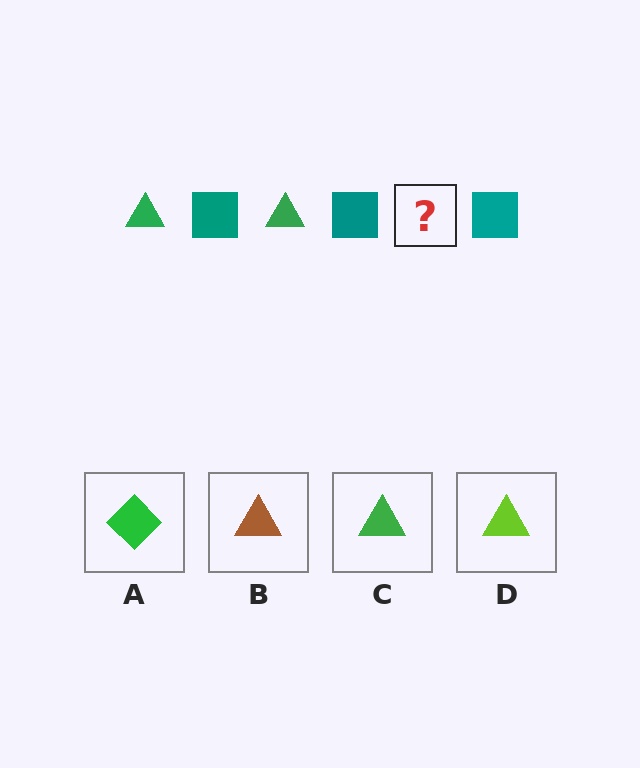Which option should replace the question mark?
Option C.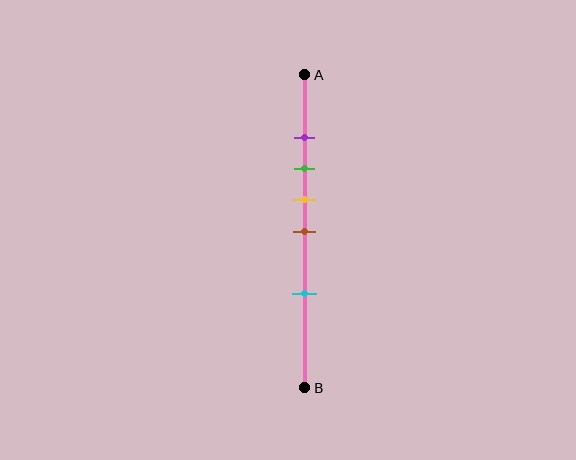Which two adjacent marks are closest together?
The purple and green marks are the closest adjacent pair.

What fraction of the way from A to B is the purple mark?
The purple mark is approximately 20% (0.2) of the way from A to B.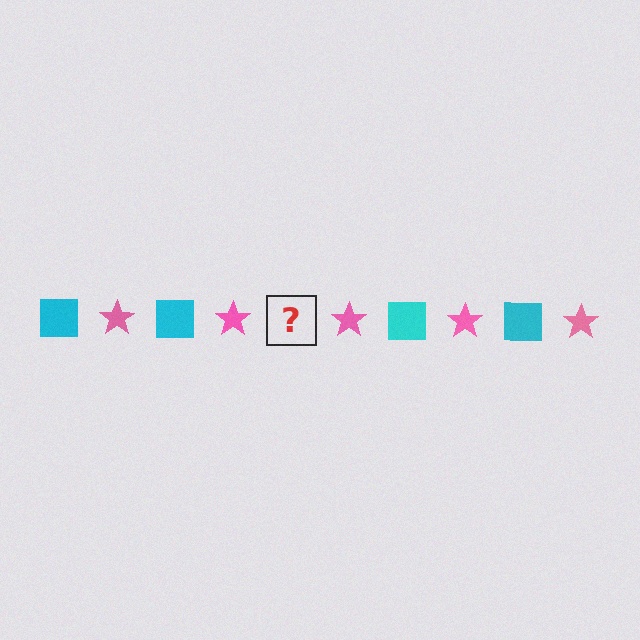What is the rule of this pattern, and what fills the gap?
The rule is that the pattern alternates between cyan square and pink star. The gap should be filled with a cyan square.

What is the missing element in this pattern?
The missing element is a cyan square.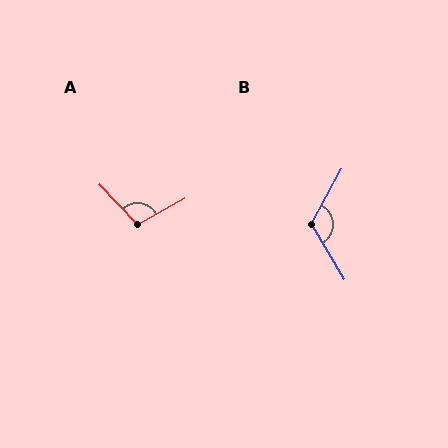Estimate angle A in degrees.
Approximately 105 degrees.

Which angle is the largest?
B, at approximately 120 degrees.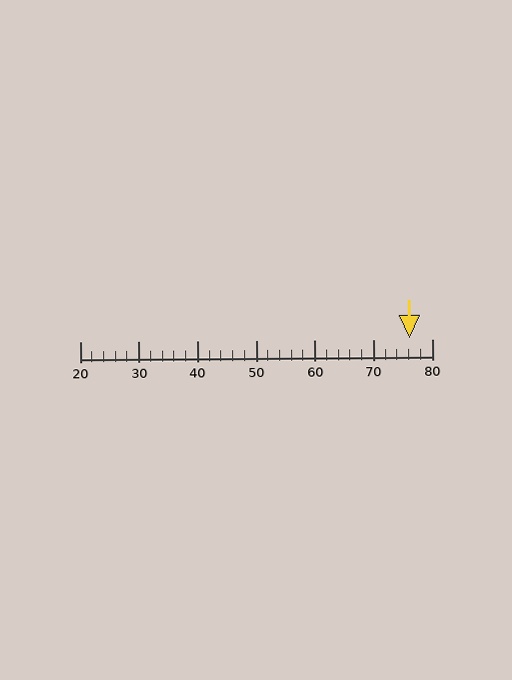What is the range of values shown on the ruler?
The ruler shows values from 20 to 80.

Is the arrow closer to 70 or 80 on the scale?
The arrow is closer to 80.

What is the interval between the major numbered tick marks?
The major tick marks are spaced 10 units apart.